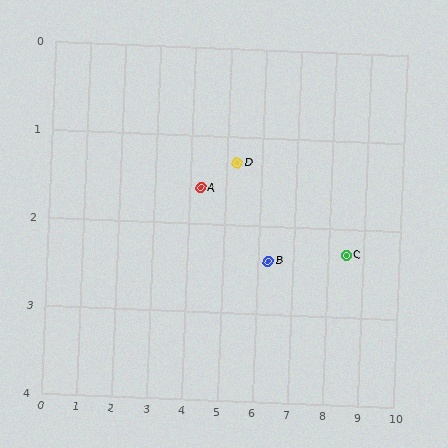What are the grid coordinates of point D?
Point D is at approximately (5.3, 1.3).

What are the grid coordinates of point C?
Point C is at approximately (8.5, 2.3).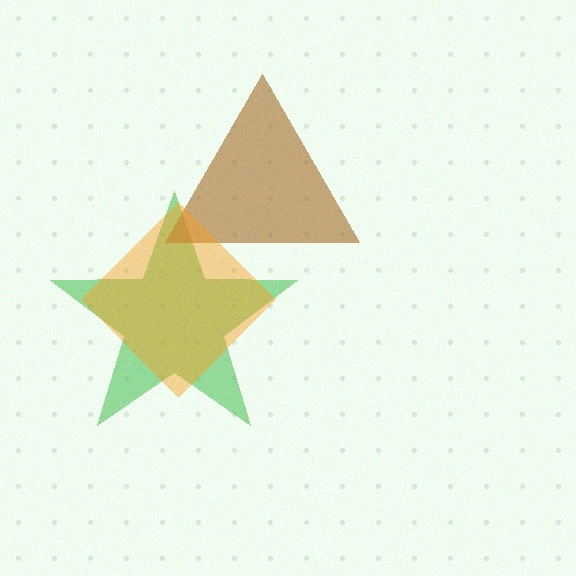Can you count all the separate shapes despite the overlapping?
Yes, there are 3 separate shapes.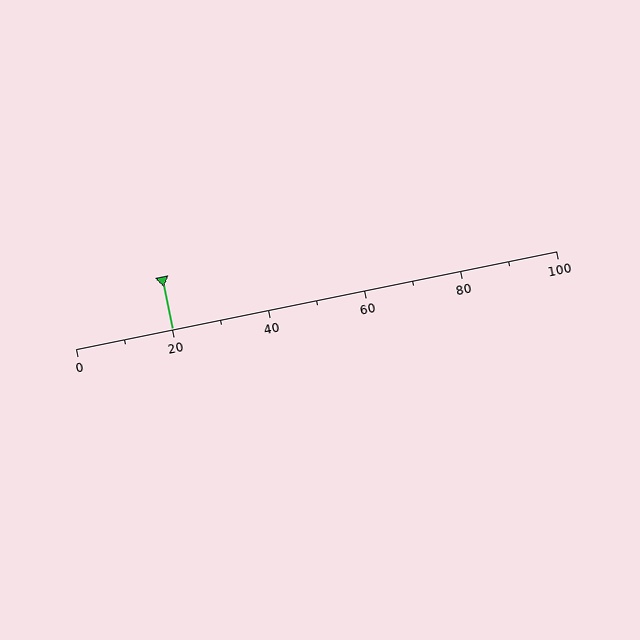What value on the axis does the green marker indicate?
The marker indicates approximately 20.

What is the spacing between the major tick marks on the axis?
The major ticks are spaced 20 apart.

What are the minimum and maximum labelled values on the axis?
The axis runs from 0 to 100.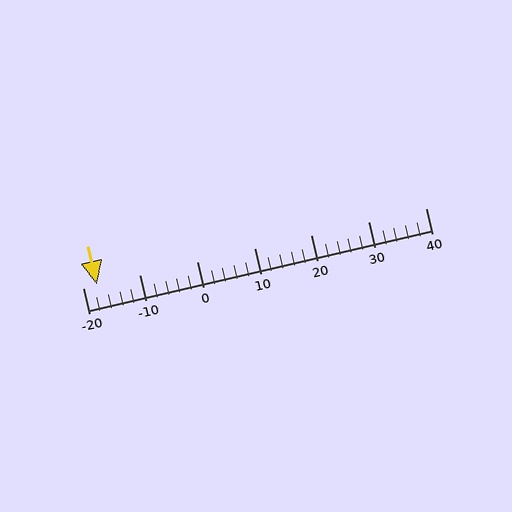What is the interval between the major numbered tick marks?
The major tick marks are spaced 10 units apart.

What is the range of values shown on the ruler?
The ruler shows values from -20 to 40.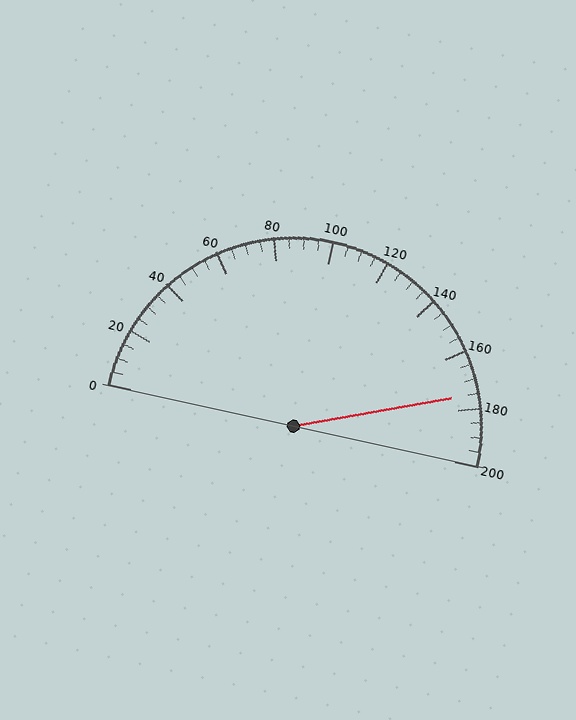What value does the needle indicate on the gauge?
The needle indicates approximately 175.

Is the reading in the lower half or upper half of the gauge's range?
The reading is in the upper half of the range (0 to 200).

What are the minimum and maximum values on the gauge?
The gauge ranges from 0 to 200.